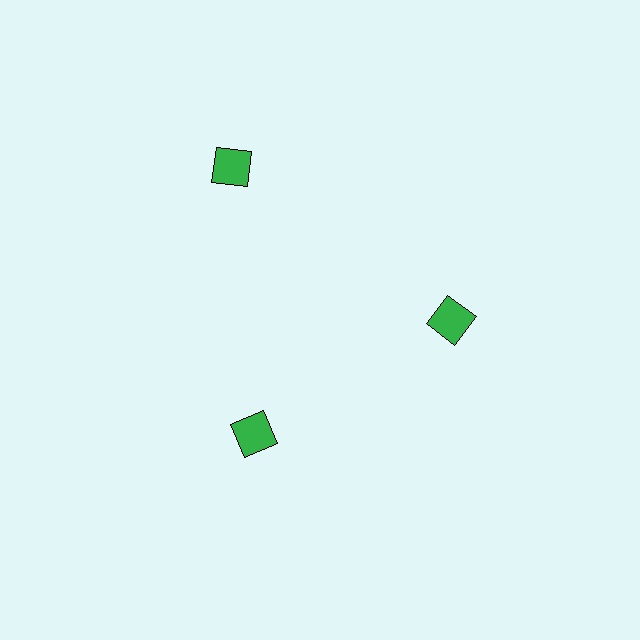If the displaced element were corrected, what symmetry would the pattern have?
It would have 3-fold rotational symmetry — the pattern would map onto itself every 120 degrees.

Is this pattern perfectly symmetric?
No. The 3 green squares are arranged in a ring, but one element near the 11 o'clock position is pushed outward from the center, breaking the 3-fold rotational symmetry.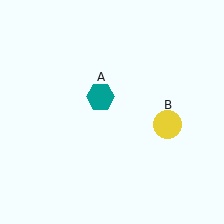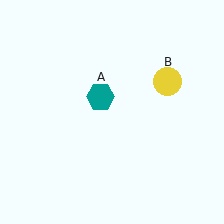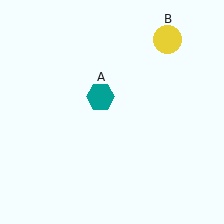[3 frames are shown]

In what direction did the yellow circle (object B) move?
The yellow circle (object B) moved up.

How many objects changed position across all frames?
1 object changed position: yellow circle (object B).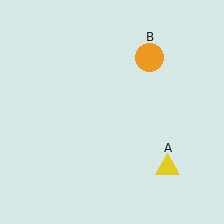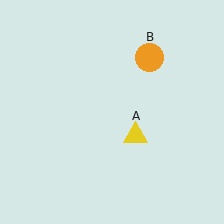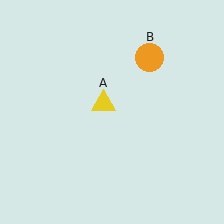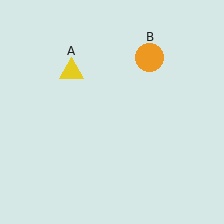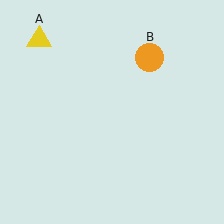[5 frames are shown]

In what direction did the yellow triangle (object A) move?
The yellow triangle (object A) moved up and to the left.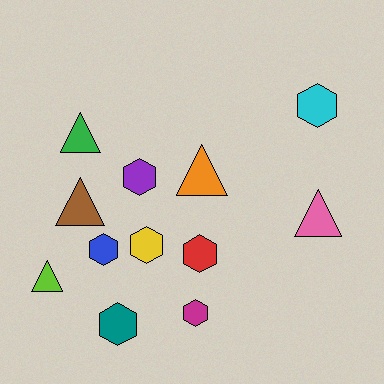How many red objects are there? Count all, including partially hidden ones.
There is 1 red object.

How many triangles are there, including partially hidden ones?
There are 5 triangles.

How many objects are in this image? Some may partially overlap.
There are 12 objects.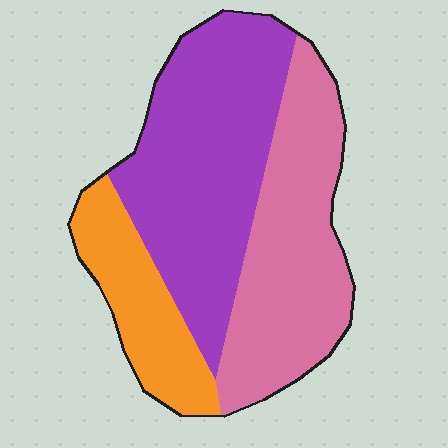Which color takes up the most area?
Purple, at roughly 45%.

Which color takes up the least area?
Orange, at roughly 20%.